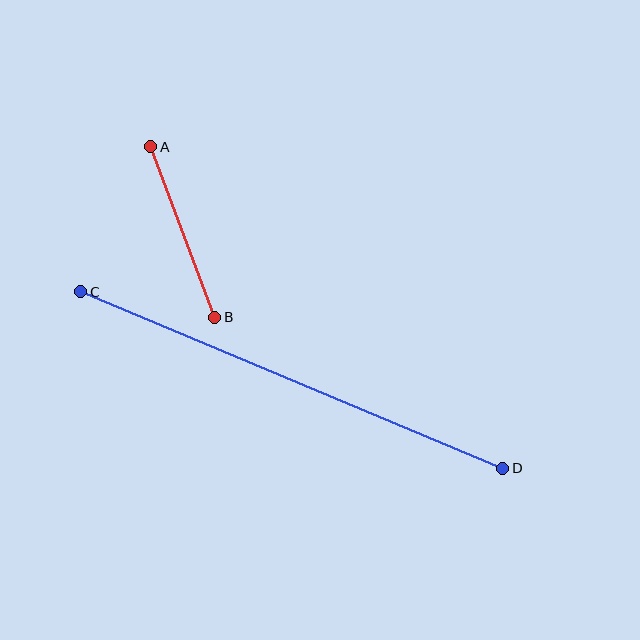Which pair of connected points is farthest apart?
Points C and D are farthest apart.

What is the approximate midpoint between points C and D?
The midpoint is at approximately (292, 380) pixels.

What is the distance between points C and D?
The distance is approximately 457 pixels.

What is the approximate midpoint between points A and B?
The midpoint is at approximately (183, 232) pixels.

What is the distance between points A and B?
The distance is approximately 182 pixels.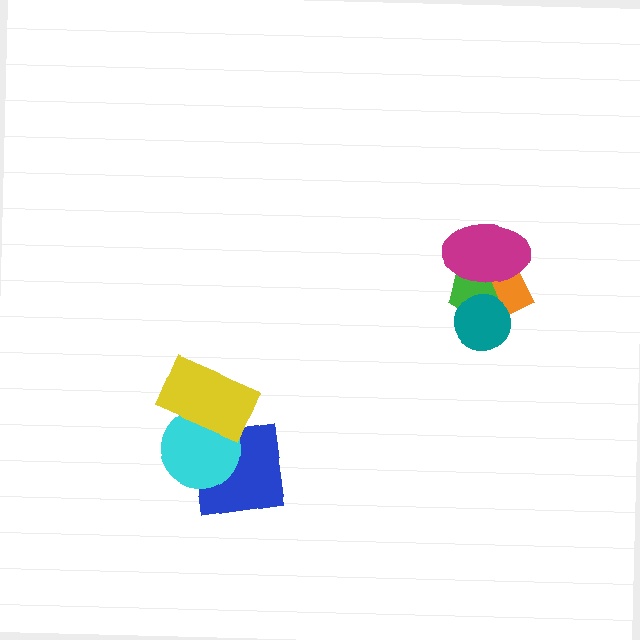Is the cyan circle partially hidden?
Yes, it is partially covered by another shape.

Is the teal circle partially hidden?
No, no other shape covers it.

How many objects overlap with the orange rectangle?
3 objects overlap with the orange rectangle.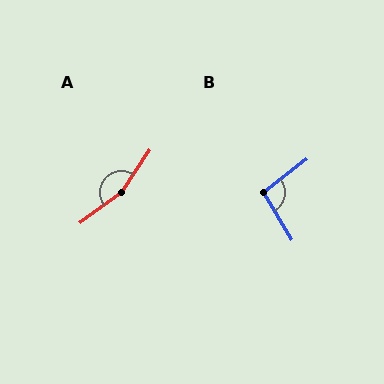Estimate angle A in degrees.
Approximately 160 degrees.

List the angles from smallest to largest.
B (96°), A (160°).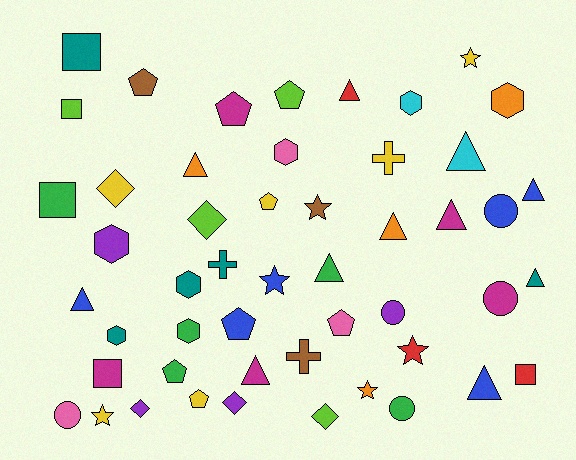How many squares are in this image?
There are 5 squares.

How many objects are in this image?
There are 50 objects.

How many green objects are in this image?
There are 5 green objects.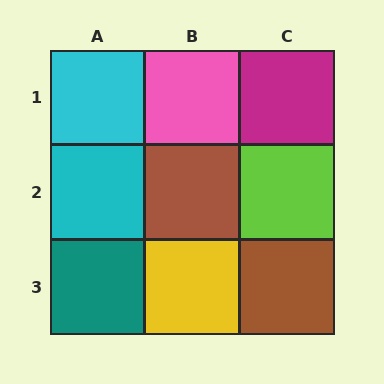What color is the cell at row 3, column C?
Brown.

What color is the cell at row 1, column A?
Cyan.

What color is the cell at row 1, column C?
Magenta.